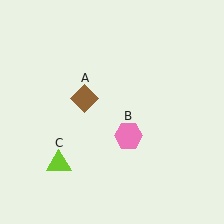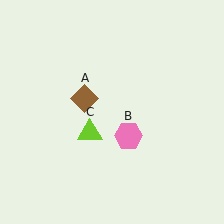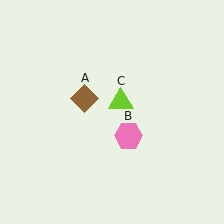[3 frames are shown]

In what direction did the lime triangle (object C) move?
The lime triangle (object C) moved up and to the right.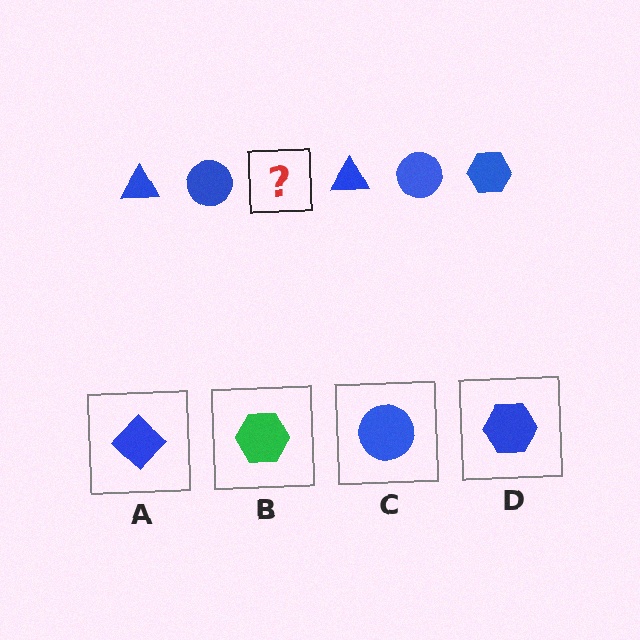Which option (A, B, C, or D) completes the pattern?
D.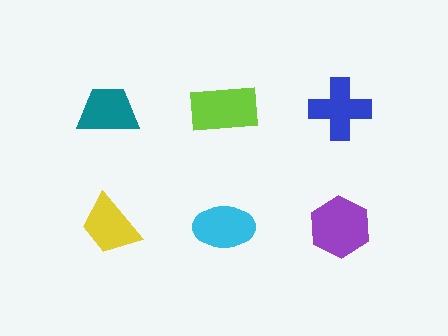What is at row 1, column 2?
A lime rectangle.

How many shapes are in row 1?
3 shapes.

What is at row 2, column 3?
A purple hexagon.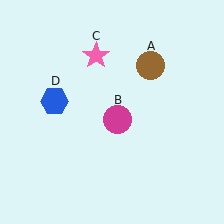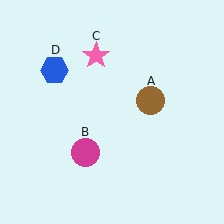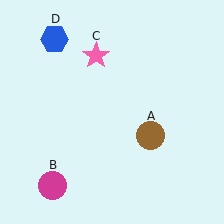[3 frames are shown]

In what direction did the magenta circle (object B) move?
The magenta circle (object B) moved down and to the left.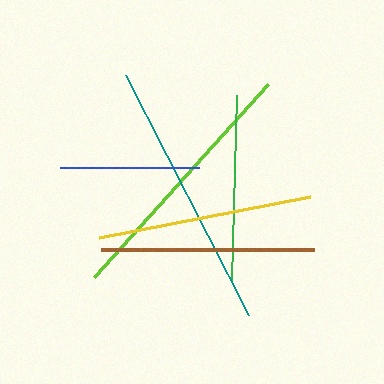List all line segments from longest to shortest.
From longest to shortest: teal, lime, yellow, brown, green, blue.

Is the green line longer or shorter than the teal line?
The teal line is longer than the green line.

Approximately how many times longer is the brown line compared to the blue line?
The brown line is approximately 1.5 times the length of the blue line.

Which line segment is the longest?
The teal line is the longest at approximately 269 pixels.